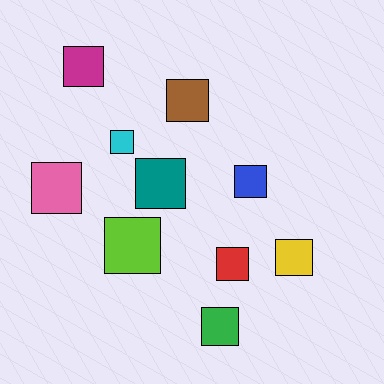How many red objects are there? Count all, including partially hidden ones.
There is 1 red object.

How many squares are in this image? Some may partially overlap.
There are 10 squares.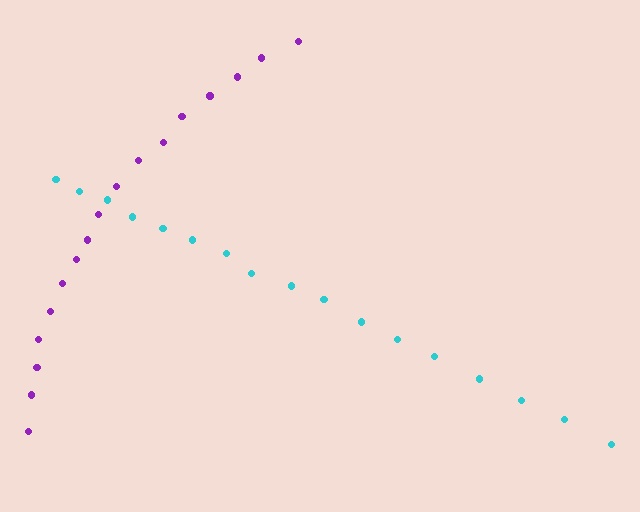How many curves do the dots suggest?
There are 2 distinct paths.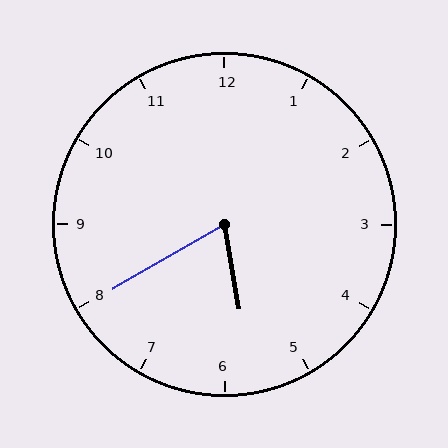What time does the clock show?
5:40.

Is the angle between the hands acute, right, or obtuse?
It is acute.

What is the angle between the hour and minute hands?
Approximately 70 degrees.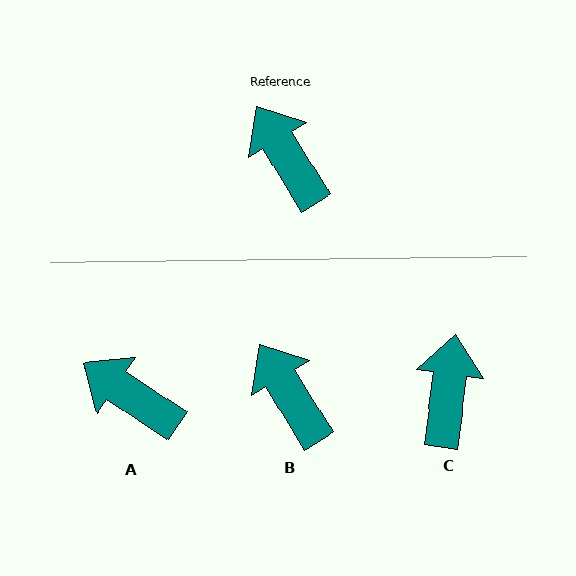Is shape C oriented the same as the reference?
No, it is off by about 39 degrees.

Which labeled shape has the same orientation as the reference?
B.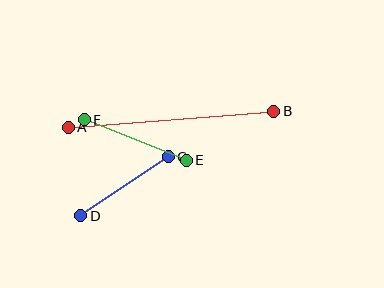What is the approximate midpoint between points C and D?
The midpoint is at approximately (125, 186) pixels.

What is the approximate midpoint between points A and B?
The midpoint is at approximately (171, 119) pixels.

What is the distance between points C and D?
The distance is approximately 106 pixels.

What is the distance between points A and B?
The distance is approximately 206 pixels.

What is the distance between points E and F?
The distance is approximately 110 pixels.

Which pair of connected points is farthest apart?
Points A and B are farthest apart.